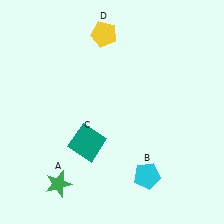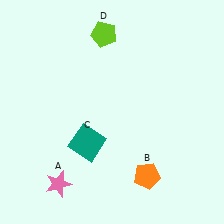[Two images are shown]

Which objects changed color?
A changed from green to pink. B changed from cyan to orange. D changed from yellow to lime.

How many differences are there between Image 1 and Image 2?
There are 3 differences between the two images.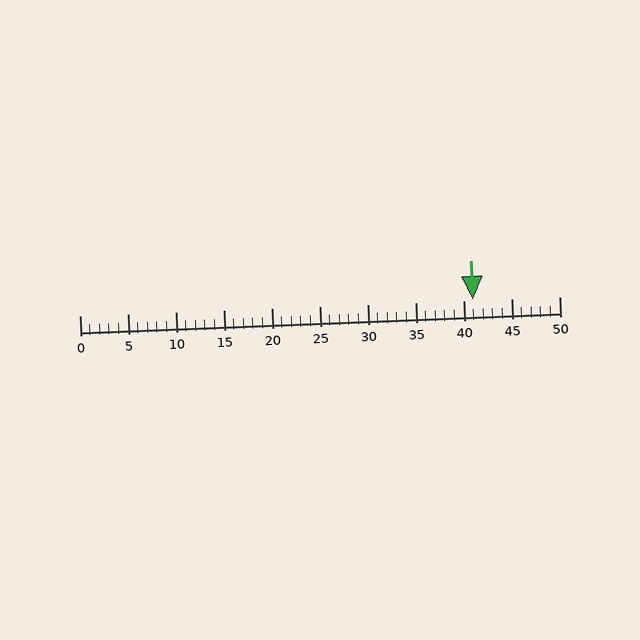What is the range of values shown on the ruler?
The ruler shows values from 0 to 50.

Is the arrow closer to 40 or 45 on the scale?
The arrow is closer to 40.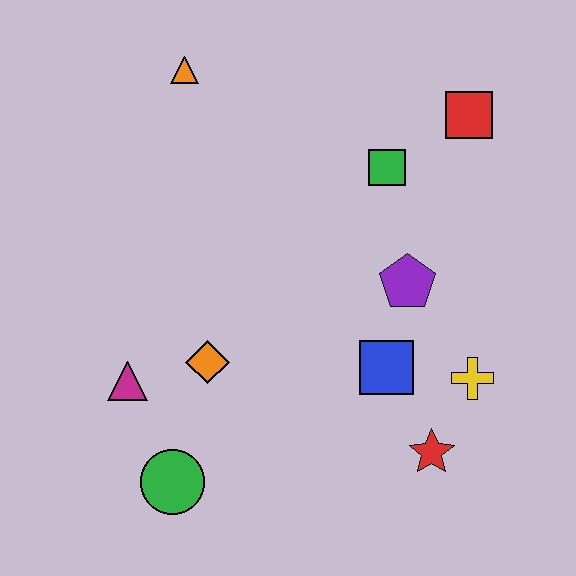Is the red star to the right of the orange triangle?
Yes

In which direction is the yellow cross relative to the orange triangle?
The yellow cross is below the orange triangle.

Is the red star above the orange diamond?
No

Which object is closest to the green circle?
The magenta triangle is closest to the green circle.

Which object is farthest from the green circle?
The red square is farthest from the green circle.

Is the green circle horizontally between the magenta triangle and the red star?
Yes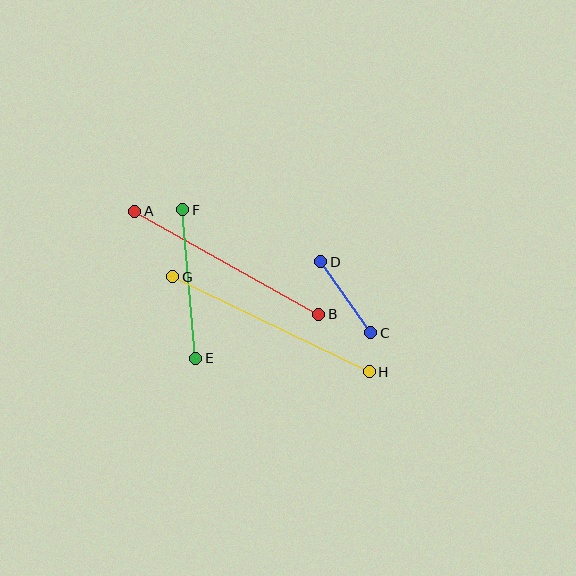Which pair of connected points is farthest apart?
Points G and H are farthest apart.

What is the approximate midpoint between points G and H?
The midpoint is at approximately (271, 324) pixels.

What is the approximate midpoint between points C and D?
The midpoint is at approximately (346, 297) pixels.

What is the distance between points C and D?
The distance is approximately 87 pixels.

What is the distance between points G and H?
The distance is approximately 218 pixels.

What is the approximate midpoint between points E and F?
The midpoint is at approximately (189, 284) pixels.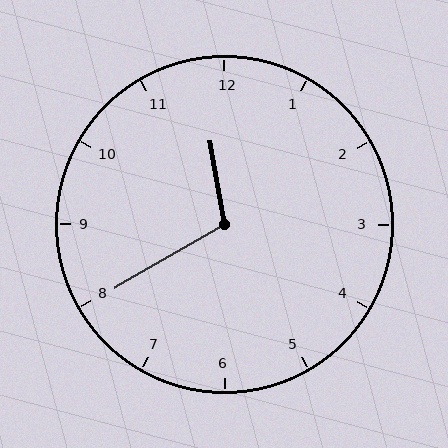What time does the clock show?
11:40.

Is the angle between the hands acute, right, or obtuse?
It is obtuse.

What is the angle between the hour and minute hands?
Approximately 110 degrees.